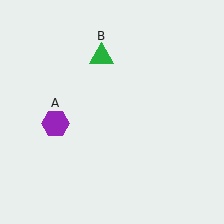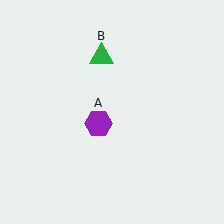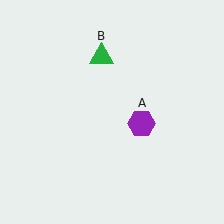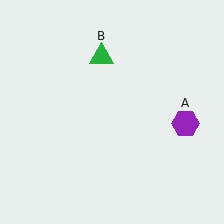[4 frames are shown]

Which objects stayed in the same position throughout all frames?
Green triangle (object B) remained stationary.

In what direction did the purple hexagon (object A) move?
The purple hexagon (object A) moved right.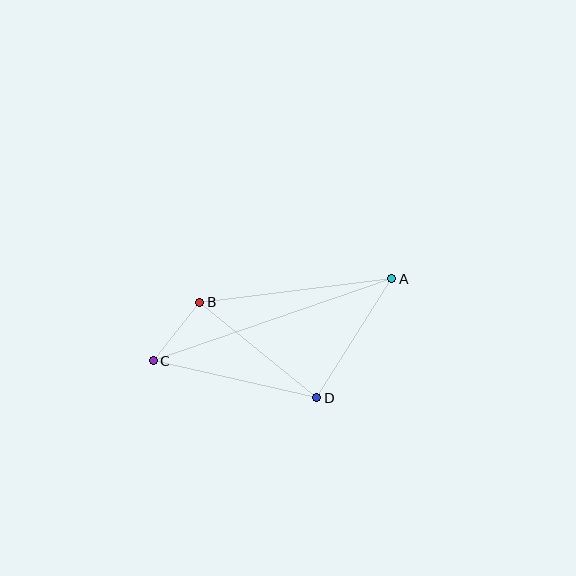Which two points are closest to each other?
Points B and C are closest to each other.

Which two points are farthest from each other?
Points A and C are farthest from each other.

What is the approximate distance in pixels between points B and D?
The distance between B and D is approximately 151 pixels.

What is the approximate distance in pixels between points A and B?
The distance between A and B is approximately 193 pixels.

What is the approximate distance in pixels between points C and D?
The distance between C and D is approximately 168 pixels.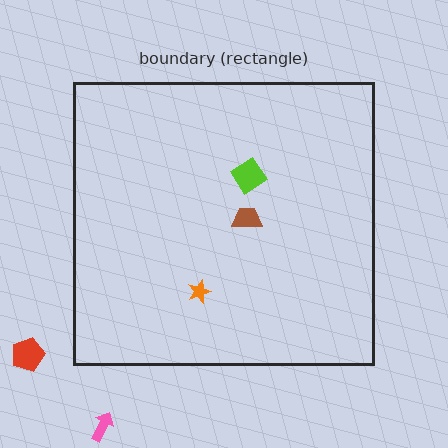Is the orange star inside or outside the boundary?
Inside.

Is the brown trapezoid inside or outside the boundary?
Inside.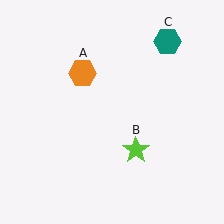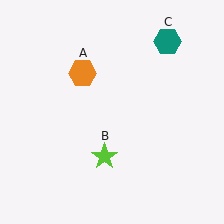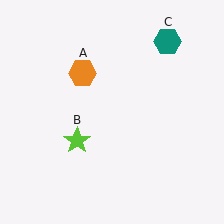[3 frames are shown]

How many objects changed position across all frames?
1 object changed position: lime star (object B).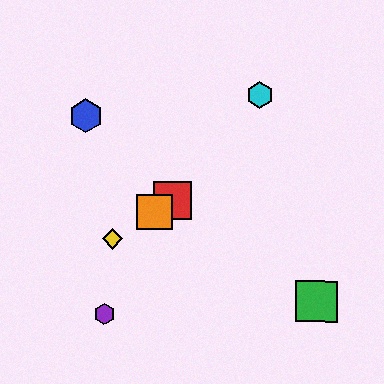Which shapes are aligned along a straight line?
The red square, the yellow diamond, the orange square are aligned along a straight line.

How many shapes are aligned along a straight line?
3 shapes (the red square, the yellow diamond, the orange square) are aligned along a straight line.